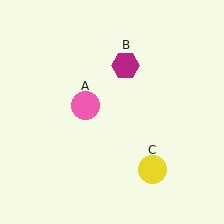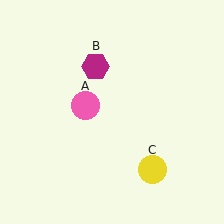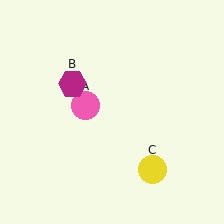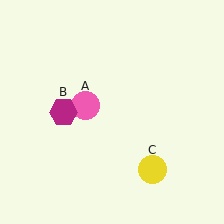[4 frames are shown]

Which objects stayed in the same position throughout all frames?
Pink circle (object A) and yellow circle (object C) remained stationary.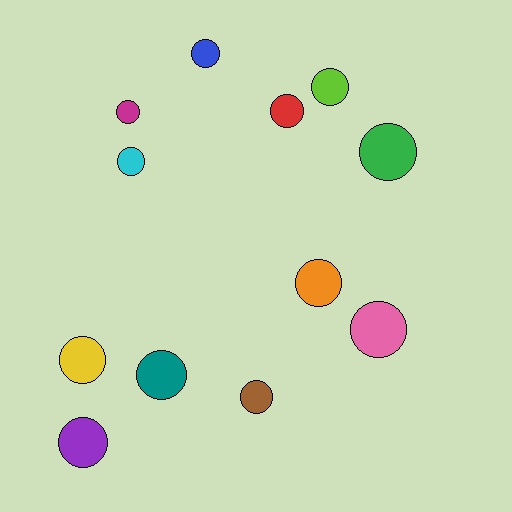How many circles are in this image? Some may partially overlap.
There are 12 circles.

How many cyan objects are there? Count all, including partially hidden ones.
There is 1 cyan object.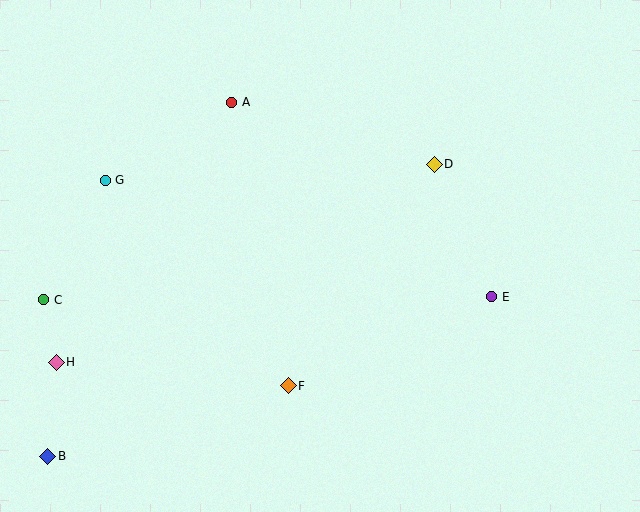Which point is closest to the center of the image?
Point F at (288, 386) is closest to the center.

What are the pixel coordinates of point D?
Point D is at (434, 164).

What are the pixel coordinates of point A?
Point A is at (232, 102).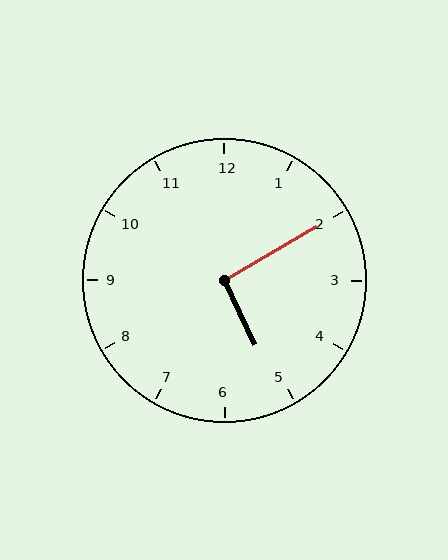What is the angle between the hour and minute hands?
Approximately 95 degrees.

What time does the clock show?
5:10.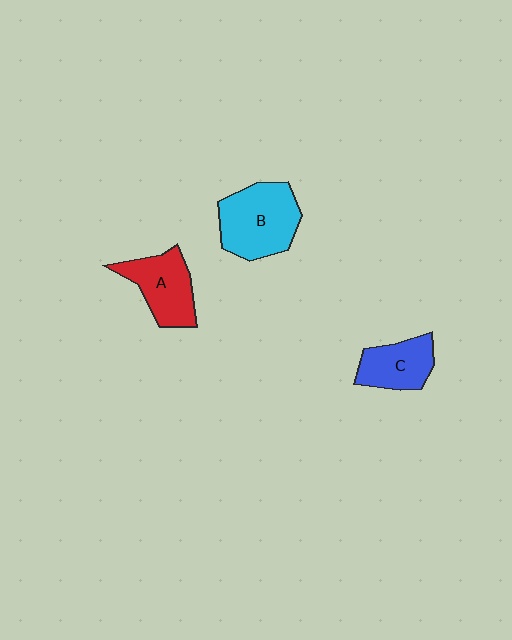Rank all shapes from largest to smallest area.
From largest to smallest: B (cyan), A (red), C (blue).